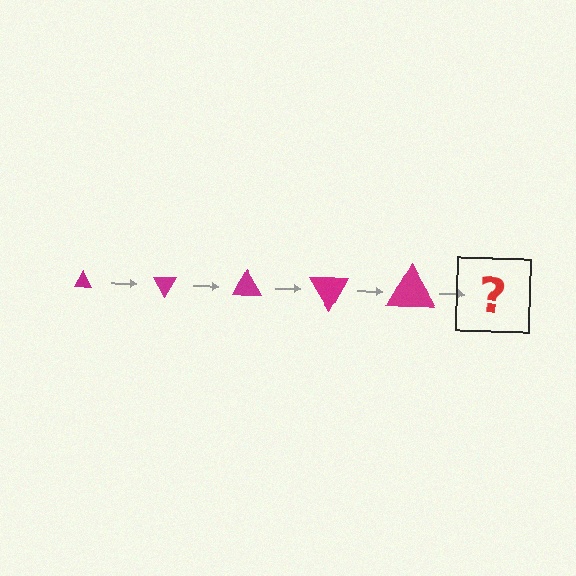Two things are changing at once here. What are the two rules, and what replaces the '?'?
The two rules are that the triangle grows larger each step and it rotates 60 degrees each step. The '?' should be a triangle, larger than the previous one and rotated 300 degrees from the start.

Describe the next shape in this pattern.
It should be a triangle, larger than the previous one and rotated 300 degrees from the start.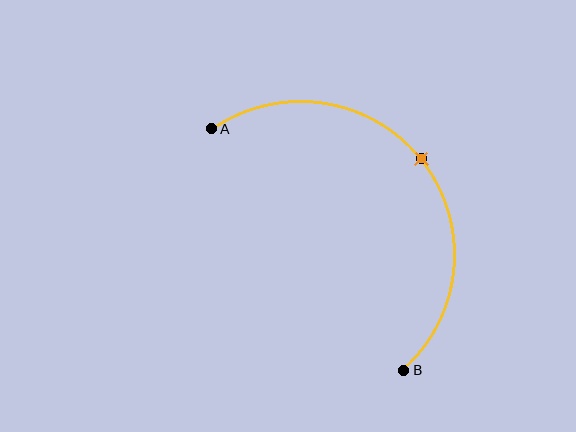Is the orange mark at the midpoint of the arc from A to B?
Yes. The orange mark lies on the arc at equal arc-length from both A and B — it is the arc midpoint.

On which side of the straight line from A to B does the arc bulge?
The arc bulges above and to the right of the straight line connecting A and B.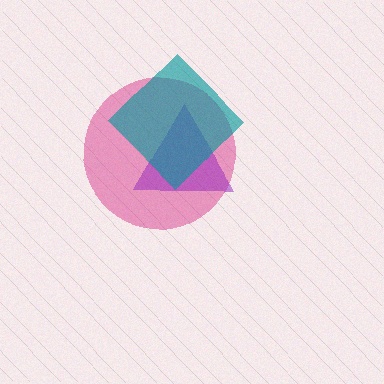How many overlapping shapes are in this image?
There are 3 overlapping shapes in the image.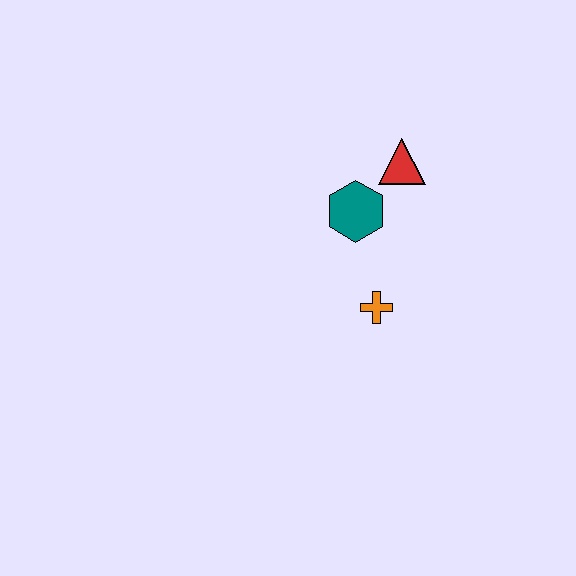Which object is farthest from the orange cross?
The red triangle is farthest from the orange cross.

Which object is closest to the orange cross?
The teal hexagon is closest to the orange cross.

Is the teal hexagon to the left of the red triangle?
Yes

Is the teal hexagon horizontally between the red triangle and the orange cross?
No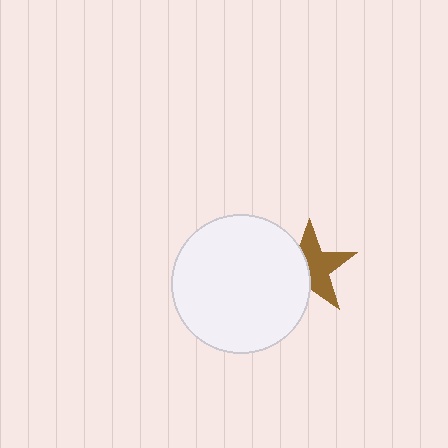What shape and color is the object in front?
The object in front is a white circle.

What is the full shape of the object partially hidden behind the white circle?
The partially hidden object is a brown star.